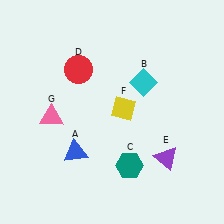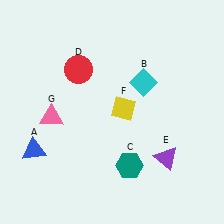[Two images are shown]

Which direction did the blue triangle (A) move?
The blue triangle (A) moved left.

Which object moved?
The blue triangle (A) moved left.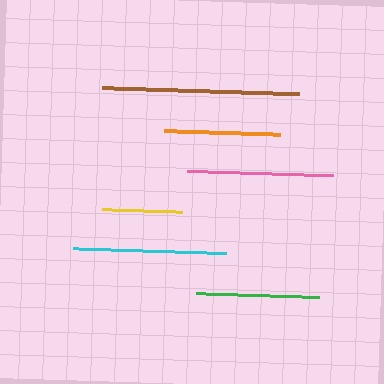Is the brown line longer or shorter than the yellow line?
The brown line is longer than the yellow line.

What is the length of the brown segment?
The brown segment is approximately 197 pixels long.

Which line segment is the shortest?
The yellow line is the shortest at approximately 79 pixels.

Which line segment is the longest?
The brown line is the longest at approximately 197 pixels.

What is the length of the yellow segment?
The yellow segment is approximately 79 pixels long.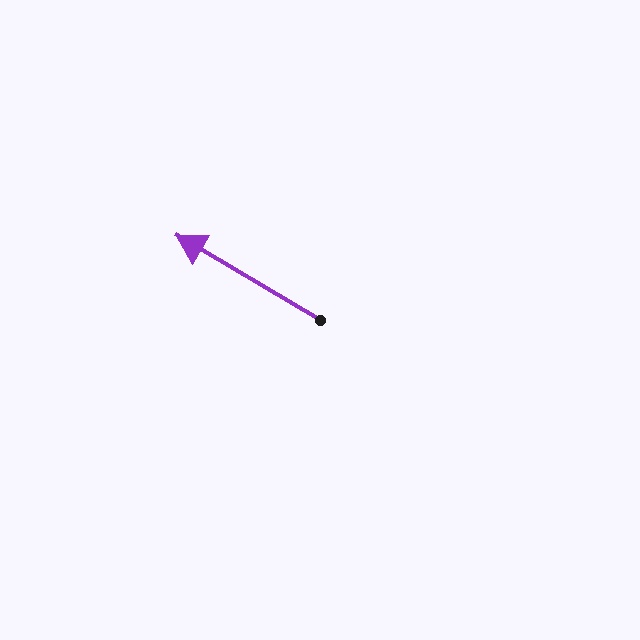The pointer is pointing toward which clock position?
Roughly 10 o'clock.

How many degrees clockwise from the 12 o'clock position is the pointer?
Approximately 301 degrees.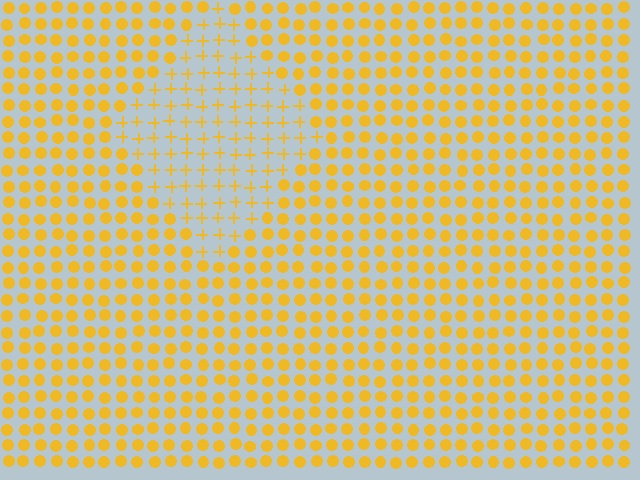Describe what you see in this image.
The image is filled with small yellow elements arranged in a uniform grid. A diamond-shaped region contains plus signs, while the surrounding area contains circles. The boundary is defined purely by the change in element shape.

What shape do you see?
I see a diamond.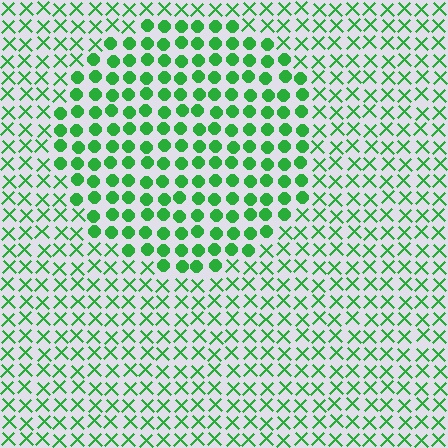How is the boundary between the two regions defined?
The boundary is defined by a change in element shape: circles inside vs. X marks outside. All elements share the same color and spacing.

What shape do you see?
I see a circle.